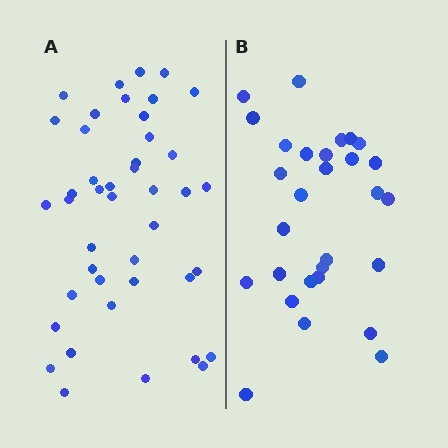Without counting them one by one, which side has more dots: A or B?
Region A (the left region) has more dots.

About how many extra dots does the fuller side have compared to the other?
Region A has approximately 15 more dots than region B.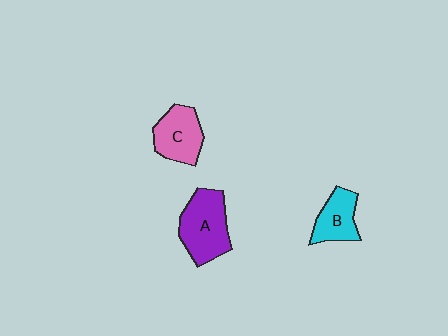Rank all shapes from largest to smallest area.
From largest to smallest: A (purple), C (pink), B (cyan).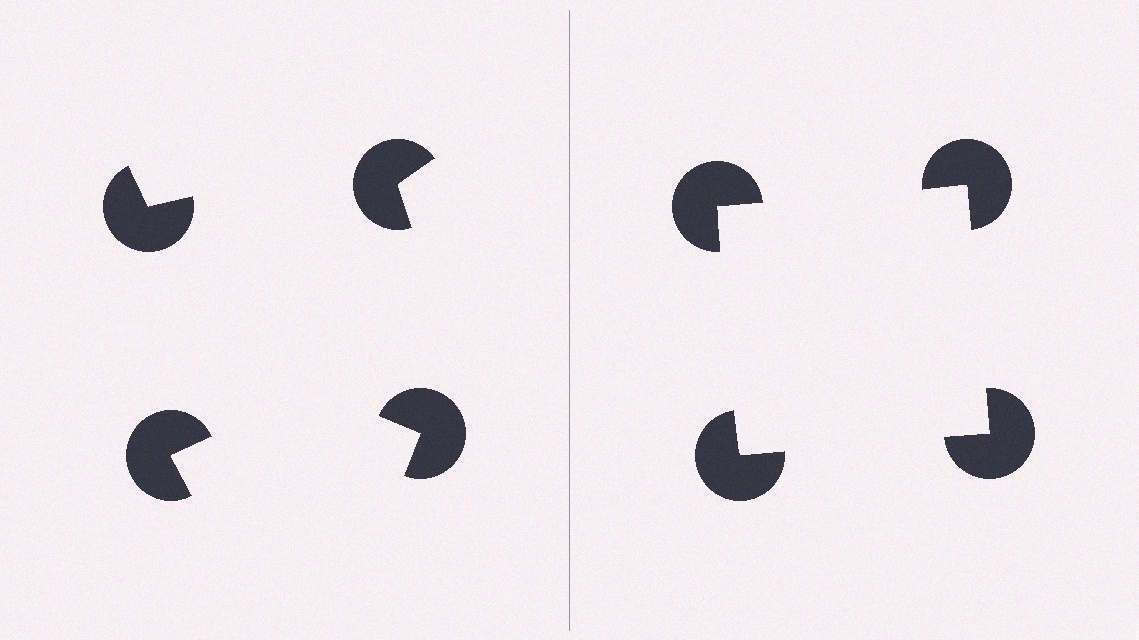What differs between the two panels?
The pac-man discs are positioned identically on both sides; only the wedge orientations differ. On the right they align to a square; on the left they are misaligned.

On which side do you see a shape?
An illusory square appears on the right side. On the left side the wedge cuts are rotated, so no coherent shape forms.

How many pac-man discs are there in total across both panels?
8 — 4 on each side.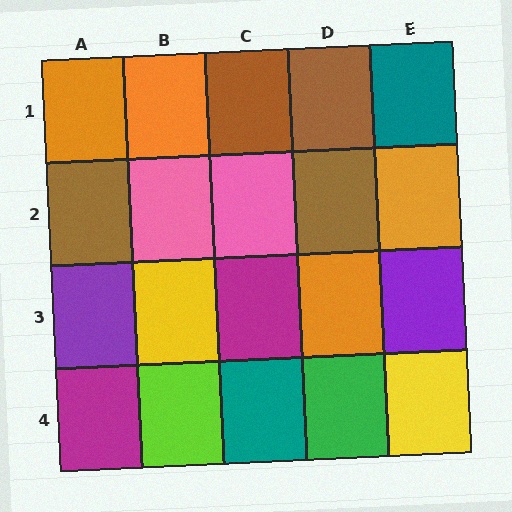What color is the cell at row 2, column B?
Pink.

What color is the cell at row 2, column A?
Brown.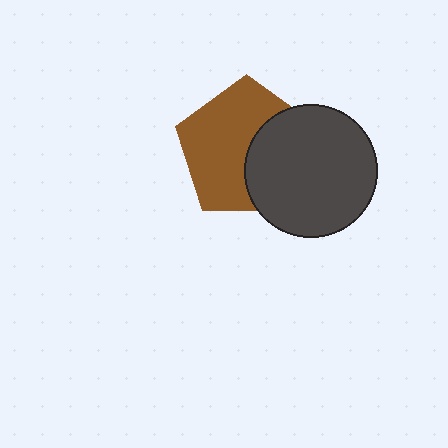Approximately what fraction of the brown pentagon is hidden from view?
Roughly 39% of the brown pentagon is hidden behind the dark gray circle.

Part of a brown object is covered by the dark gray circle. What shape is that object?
It is a pentagon.